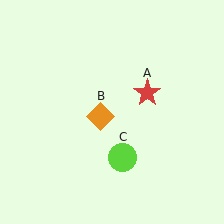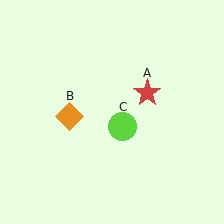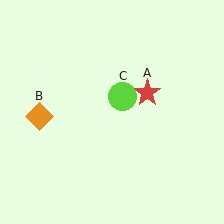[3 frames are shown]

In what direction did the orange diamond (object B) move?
The orange diamond (object B) moved left.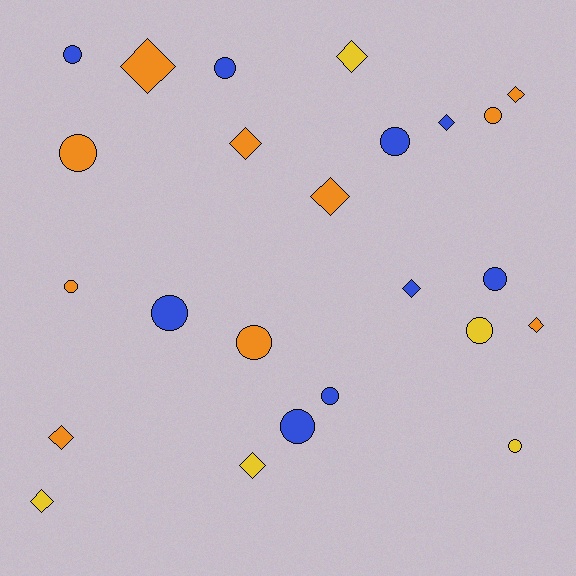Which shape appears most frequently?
Circle, with 13 objects.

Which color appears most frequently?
Orange, with 10 objects.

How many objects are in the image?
There are 24 objects.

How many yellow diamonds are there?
There are 3 yellow diamonds.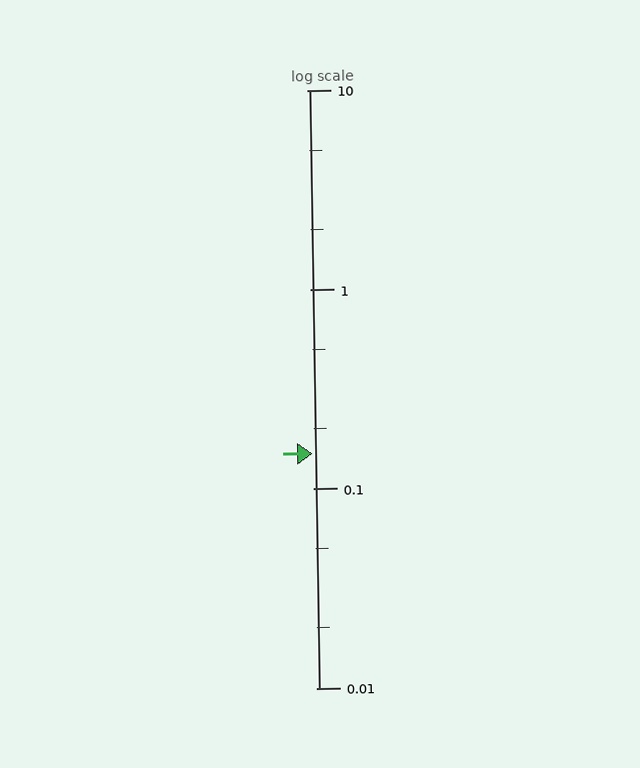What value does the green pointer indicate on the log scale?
The pointer indicates approximately 0.15.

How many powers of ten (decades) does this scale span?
The scale spans 3 decades, from 0.01 to 10.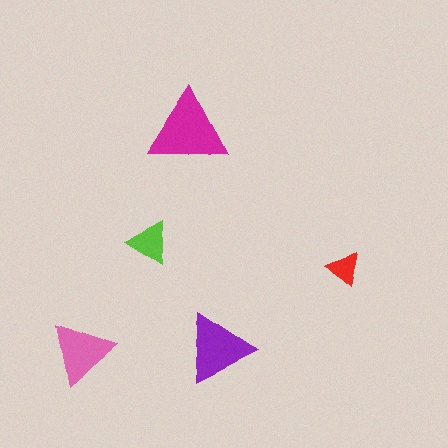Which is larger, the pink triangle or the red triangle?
The pink one.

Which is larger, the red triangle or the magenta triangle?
The magenta one.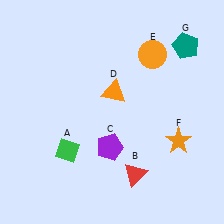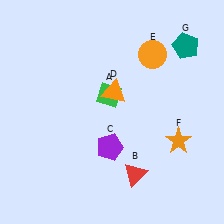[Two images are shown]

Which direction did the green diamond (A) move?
The green diamond (A) moved up.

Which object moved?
The green diamond (A) moved up.